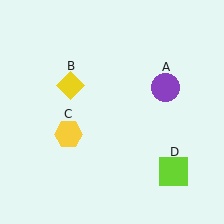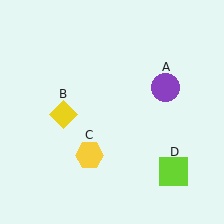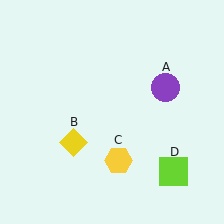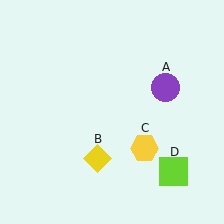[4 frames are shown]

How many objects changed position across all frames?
2 objects changed position: yellow diamond (object B), yellow hexagon (object C).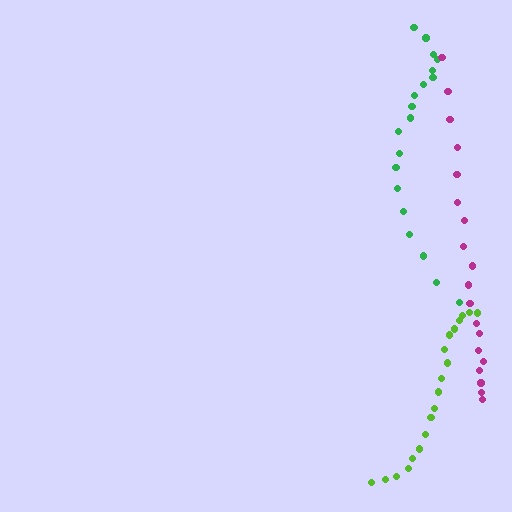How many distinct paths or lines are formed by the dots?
There are 3 distinct paths.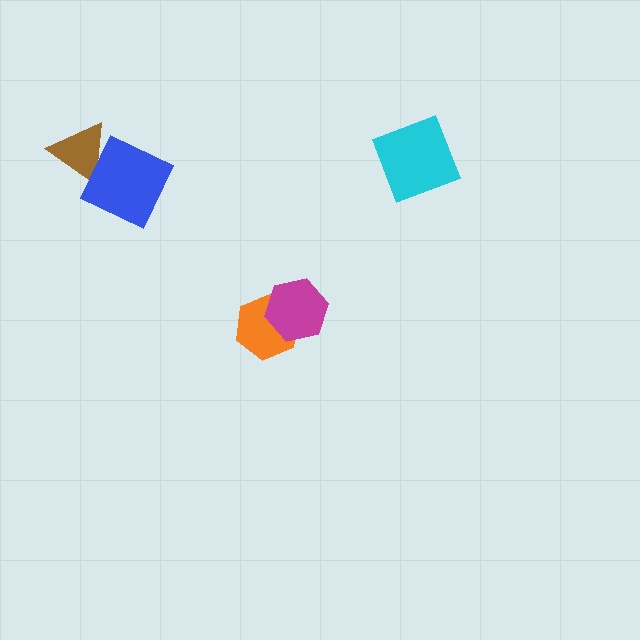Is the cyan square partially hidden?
No, no other shape covers it.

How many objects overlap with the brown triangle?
1 object overlaps with the brown triangle.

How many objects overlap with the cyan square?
0 objects overlap with the cyan square.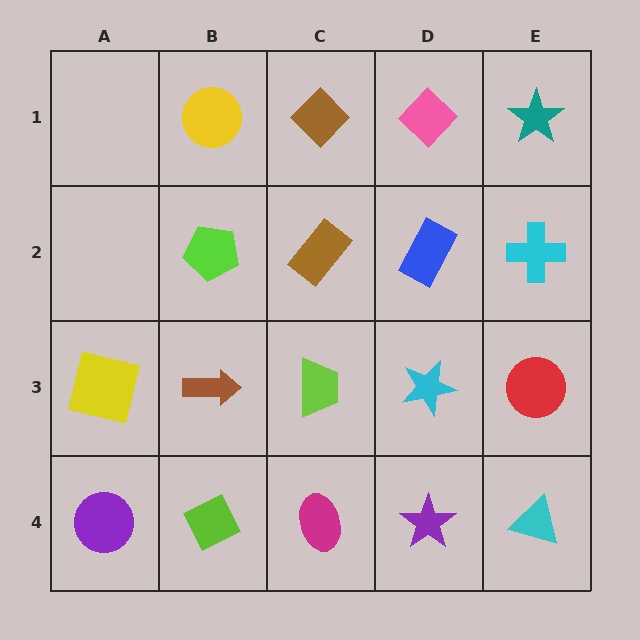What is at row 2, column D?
A blue rectangle.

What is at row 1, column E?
A teal star.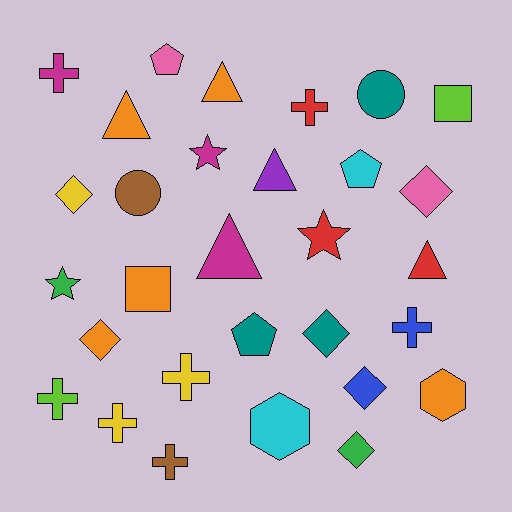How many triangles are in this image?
There are 5 triangles.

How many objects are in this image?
There are 30 objects.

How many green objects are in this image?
There are 2 green objects.